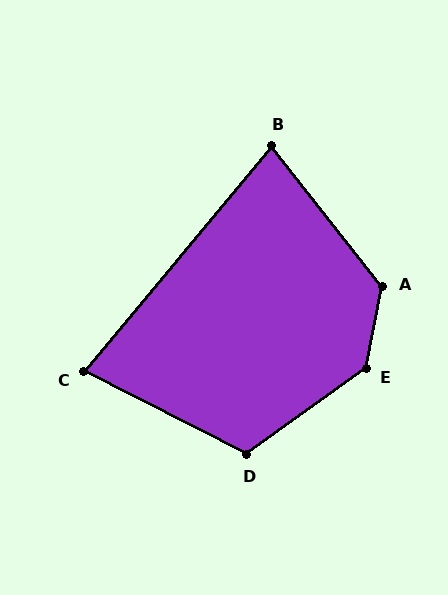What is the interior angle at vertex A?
Approximately 130 degrees (obtuse).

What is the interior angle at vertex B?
Approximately 78 degrees (acute).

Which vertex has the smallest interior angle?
C, at approximately 77 degrees.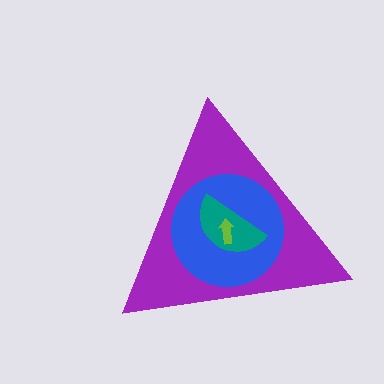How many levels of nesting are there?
4.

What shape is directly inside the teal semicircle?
The lime arrow.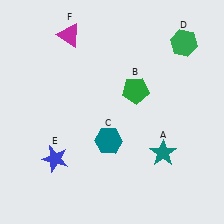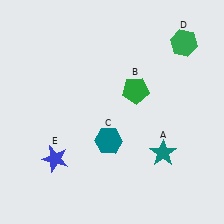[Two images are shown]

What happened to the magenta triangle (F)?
The magenta triangle (F) was removed in Image 2. It was in the top-left area of Image 1.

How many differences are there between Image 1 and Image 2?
There is 1 difference between the two images.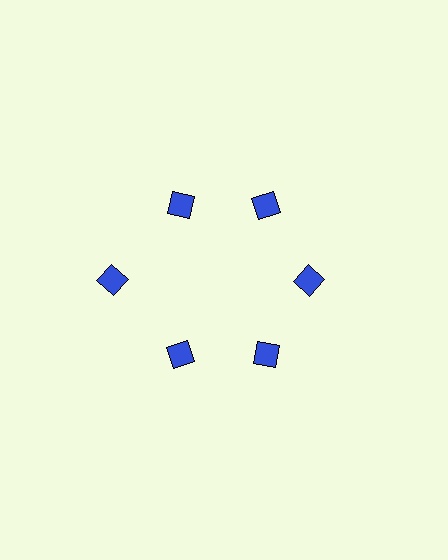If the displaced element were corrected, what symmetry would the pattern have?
It would have 6-fold rotational symmetry — the pattern would map onto itself every 60 degrees.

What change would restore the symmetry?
The symmetry would be restored by moving it inward, back onto the ring so that all 6 diamonds sit at equal angles and equal distance from the center.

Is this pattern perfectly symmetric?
No. The 6 blue diamonds are arranged in a ring, but one element near the 9 o'clock position is pushed outward from the center, breaking the 6-fold rotational symmetry.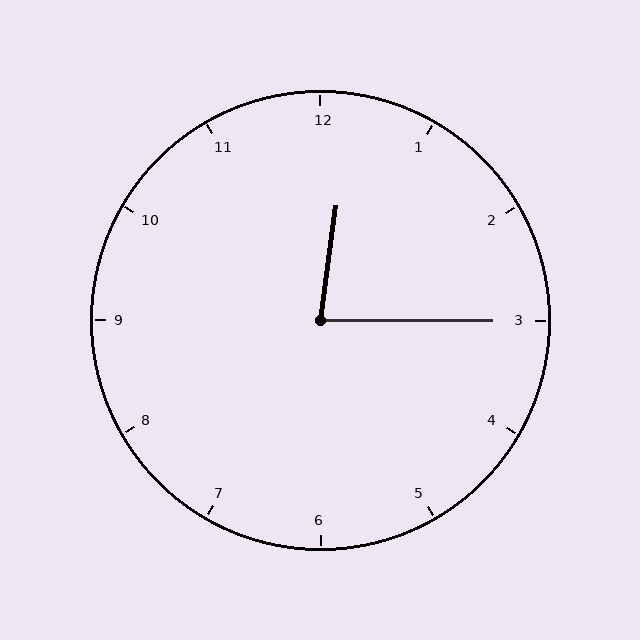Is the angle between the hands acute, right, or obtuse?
It is acute.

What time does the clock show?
12:15.